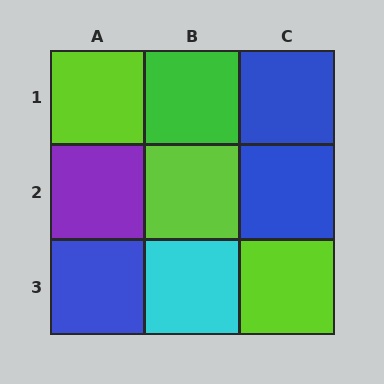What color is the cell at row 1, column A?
Lime.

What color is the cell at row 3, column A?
Blue.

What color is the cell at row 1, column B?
Green.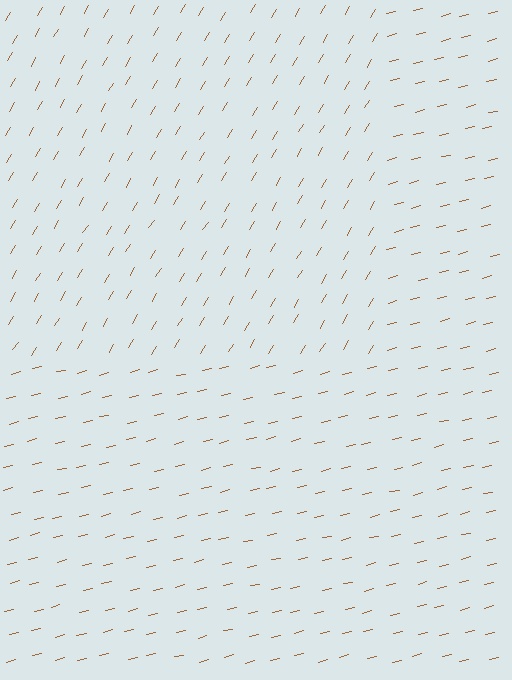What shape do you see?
I see a rectangle.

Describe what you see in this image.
The image is filled with small brown line segments. A rectangle region in the image has lines oriented differently from the surrounding lines, creating a visible texture boundary.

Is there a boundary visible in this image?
Yes, there is a texture boundary formed by a change in line orientation.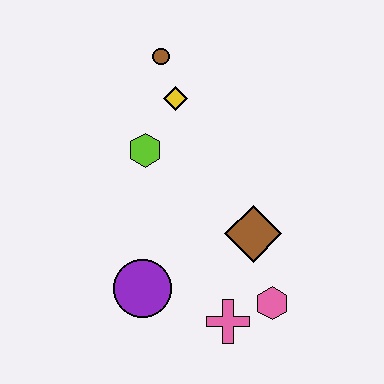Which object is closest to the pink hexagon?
The pink cross is closest to the pink hexagon.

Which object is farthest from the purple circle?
The brown circle is farthest from the purple circle.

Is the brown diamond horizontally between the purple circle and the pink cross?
No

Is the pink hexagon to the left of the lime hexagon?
No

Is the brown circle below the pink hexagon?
No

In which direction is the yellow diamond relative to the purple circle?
The yellow diamond is above the purple circle.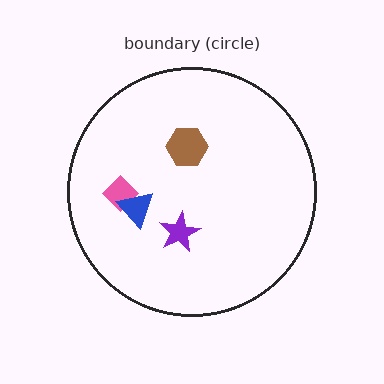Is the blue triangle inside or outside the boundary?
Inside.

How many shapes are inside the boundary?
4 inside, 0 outside.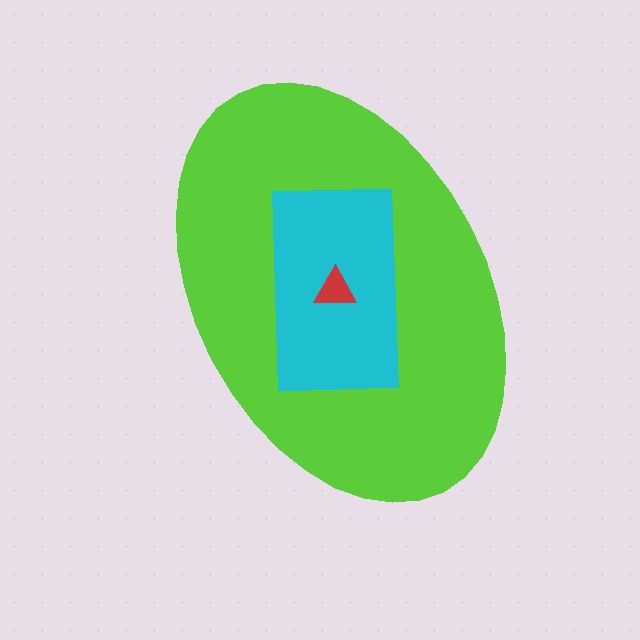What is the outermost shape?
The lime ellipse.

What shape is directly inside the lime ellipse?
The cyan rectangle.